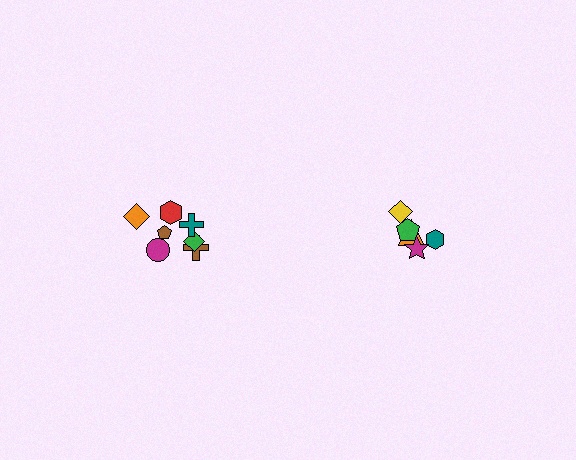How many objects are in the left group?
There are 7 objects.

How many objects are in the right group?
There are 5 objects.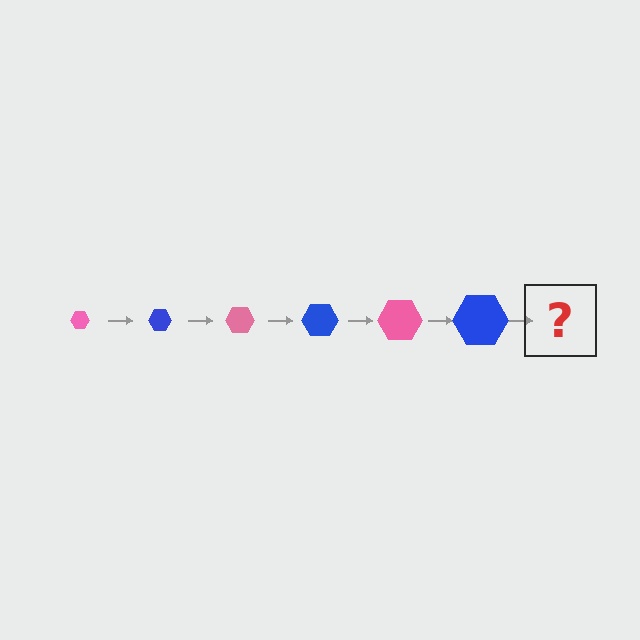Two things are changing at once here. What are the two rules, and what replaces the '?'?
The two rules are that the hexagon grows larger each step and the color cycles through pink and blue. The '?' should be a pink hexagon, larger than the previous one.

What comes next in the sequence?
The next element should be a pink hexagon, larger than the previous one.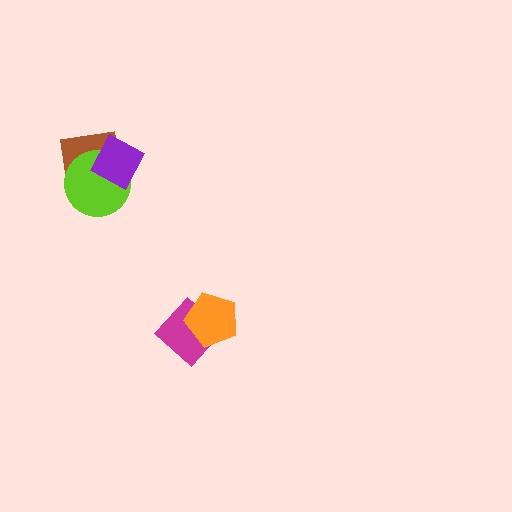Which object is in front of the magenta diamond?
The orange pentagon is in front of the magenta diamond.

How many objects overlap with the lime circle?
2 objects overlap with the lime circle.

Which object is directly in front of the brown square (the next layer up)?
The lime circle is directly in front of the brown square.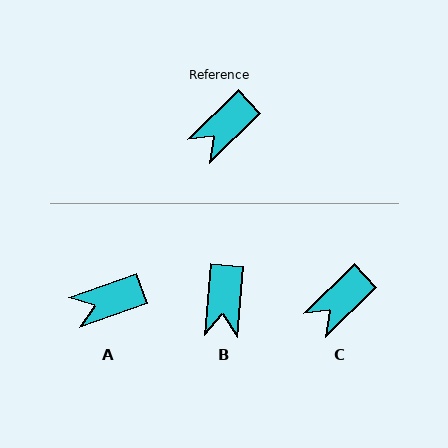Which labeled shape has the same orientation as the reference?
C.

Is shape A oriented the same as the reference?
No, it is off by about 25 degrees.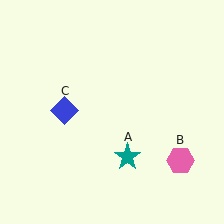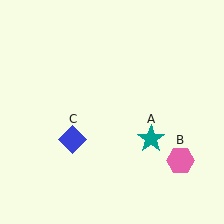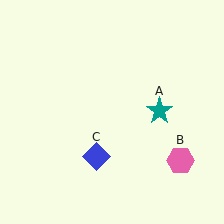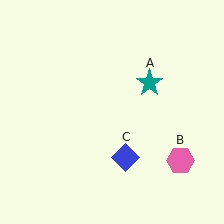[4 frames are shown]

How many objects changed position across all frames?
2 objects changed position: teal star (object A), blue diamond (object C).